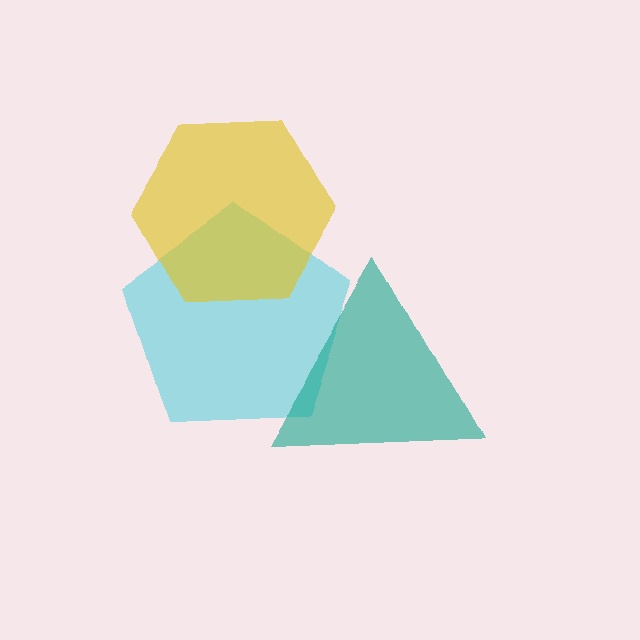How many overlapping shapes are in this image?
There are 3 overlapping shapes in the image.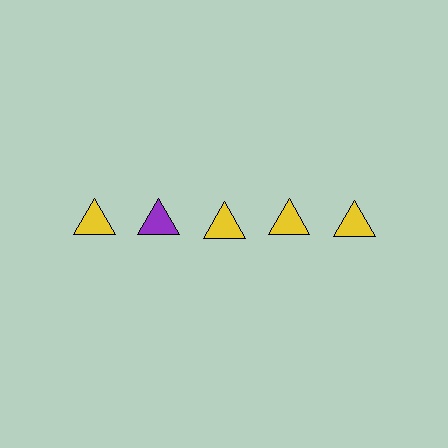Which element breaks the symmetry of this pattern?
The purple triangle in the top row, second from left column breaks the symmetry. All other shapes are yellow triangles.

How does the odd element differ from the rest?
It has a different color: purple instead of yellow.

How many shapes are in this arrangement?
There are 5 shapes arranged in a grid pattern.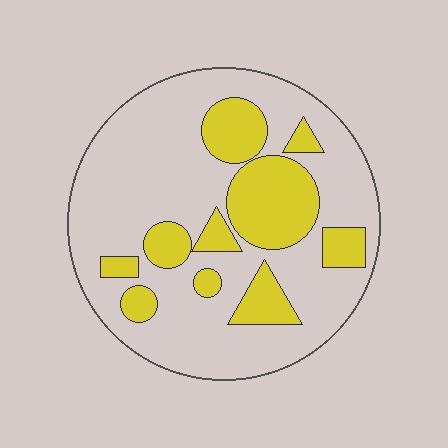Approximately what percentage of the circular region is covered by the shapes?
Approximately 30%.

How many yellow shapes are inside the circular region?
10.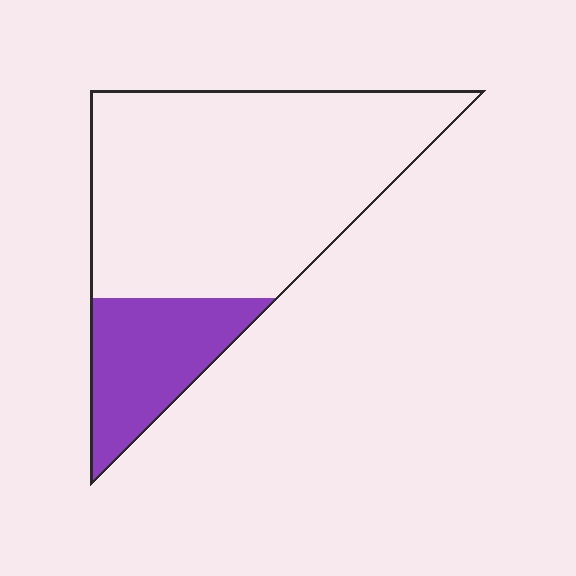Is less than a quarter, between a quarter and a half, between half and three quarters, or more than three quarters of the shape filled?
Less than a quarter.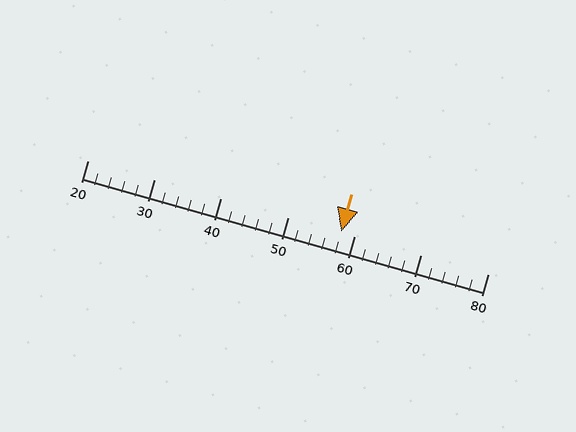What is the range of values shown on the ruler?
The ruler shows values from 20 to 80.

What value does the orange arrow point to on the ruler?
The orange arrow points to approximately 58.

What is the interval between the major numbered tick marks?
The major tick marks are spaced 10 units apart.